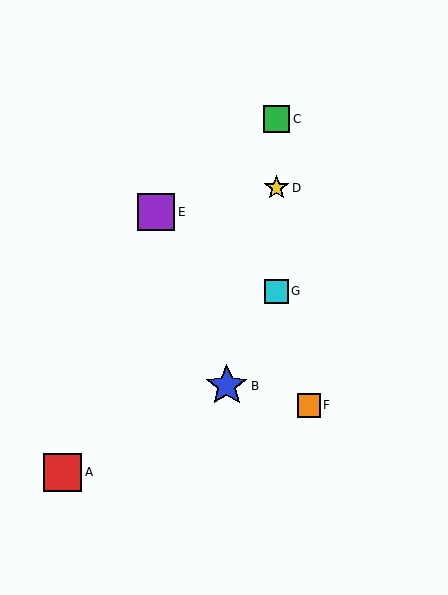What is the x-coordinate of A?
Object A is at x≈63.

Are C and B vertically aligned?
No, C is at x≈276 and B is at x≈227.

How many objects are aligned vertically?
3 objects (C, D, G) are aligned vertically.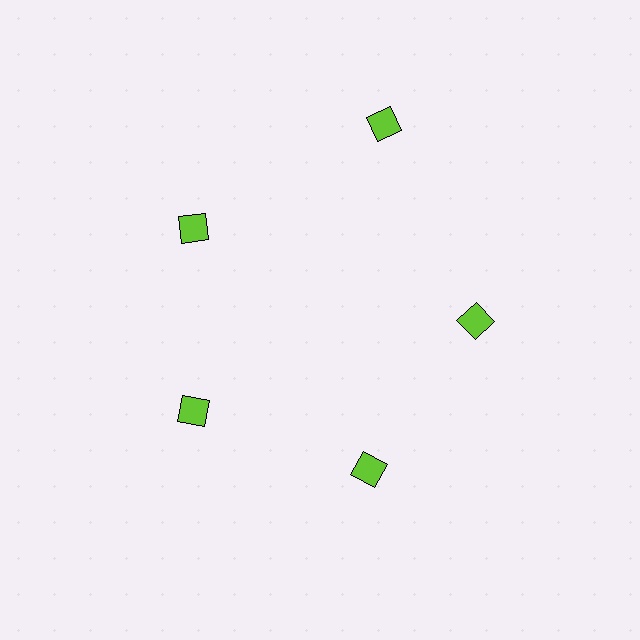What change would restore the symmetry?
The symmetry would be restored by moving it inward, back onto the ring so that all 5 squares sit at equal angles and equal distance from the center.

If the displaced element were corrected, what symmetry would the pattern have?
It would have 5-fold rotational symmetry — the pattern would map onto itself every 72 degrees.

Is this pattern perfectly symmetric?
No. The 5 lime squares are arranged in a ring, but one element near the 1 o'clock position is pushed outward from the center, breaking the 5-fold rotational symmetry.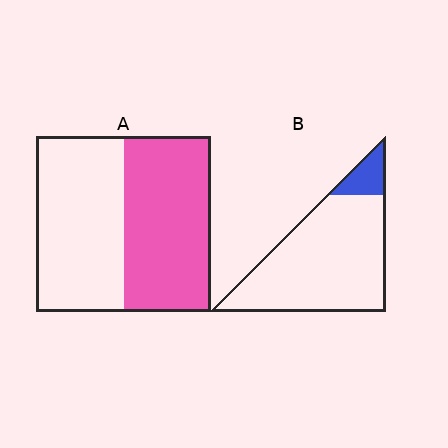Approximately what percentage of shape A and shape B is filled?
A is approximately 50% and B is approximately 10%.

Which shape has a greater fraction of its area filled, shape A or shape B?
Shape A.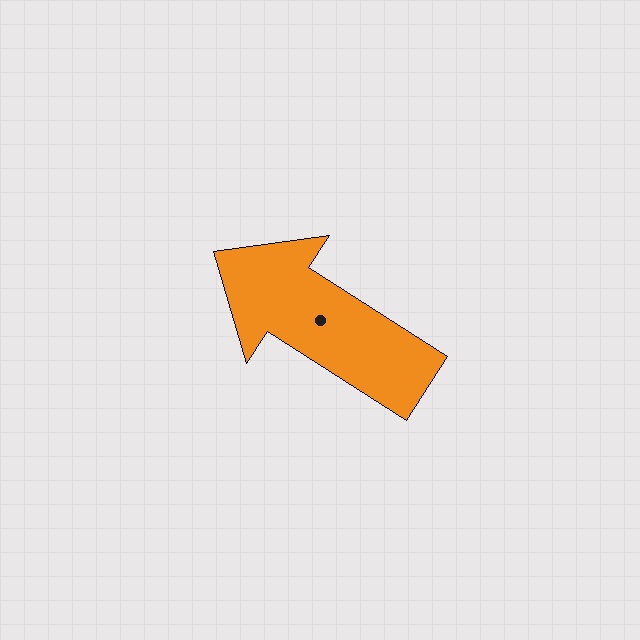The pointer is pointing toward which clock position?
Roughly 10 o'clock.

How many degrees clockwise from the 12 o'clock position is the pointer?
Approximately 303 degrees.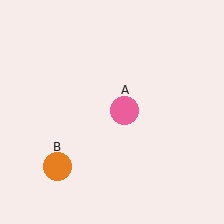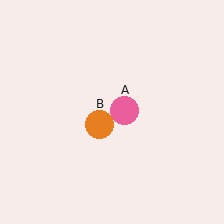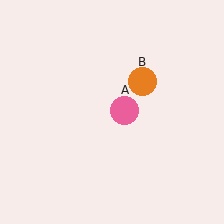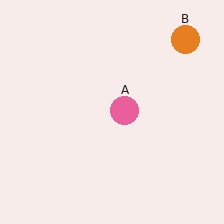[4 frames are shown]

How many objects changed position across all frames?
1 object changed position: orange circle (object B).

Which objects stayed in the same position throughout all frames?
Pink circle (object A) remained stationary.